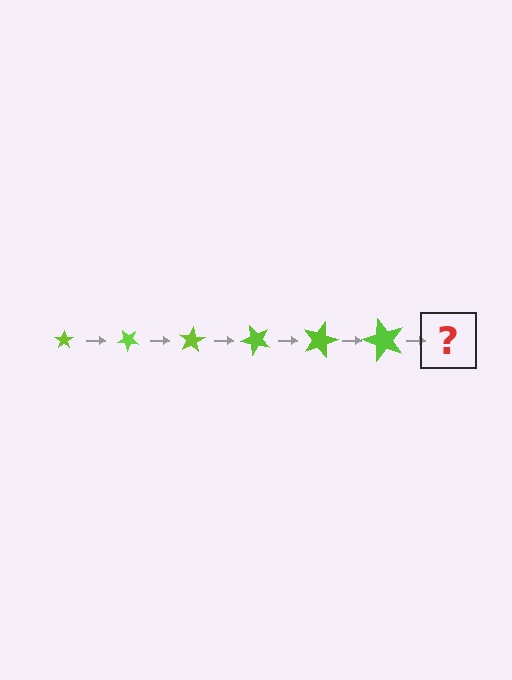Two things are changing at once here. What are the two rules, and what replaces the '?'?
The two rules are that the star grows larger each step and it rotates 40 degrees each step. The '?' should be a star, larger than the previous one and rotated 240 degrees from the start.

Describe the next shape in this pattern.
It should be a star, larger than the previous one and rotated 240 degrees from the start.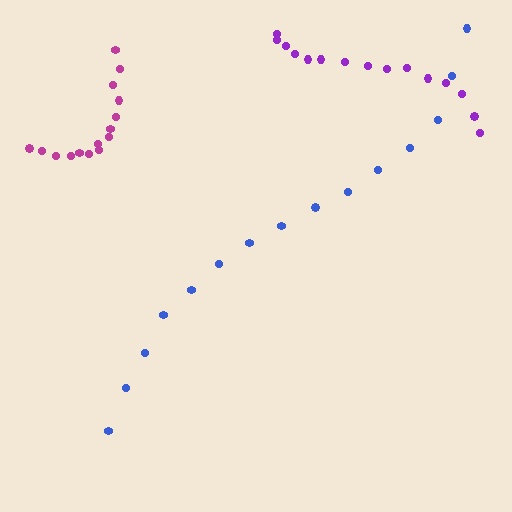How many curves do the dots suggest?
There are 3 distinct paths.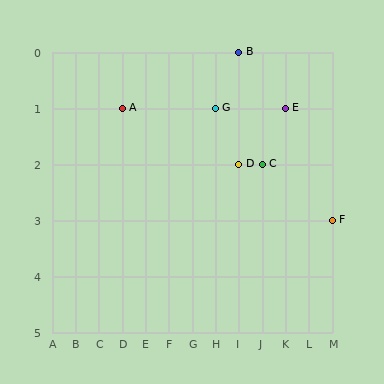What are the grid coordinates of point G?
Point G is at grid coordinates (H, 1).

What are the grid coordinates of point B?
Point B is at grid coordinates (I, 0).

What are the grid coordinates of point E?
Point E is at grid coordinates (K, 1).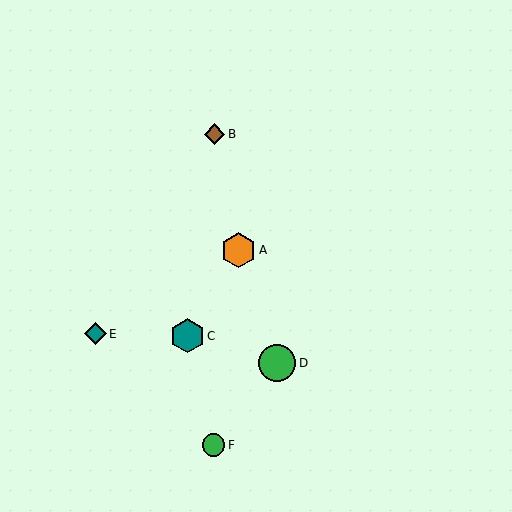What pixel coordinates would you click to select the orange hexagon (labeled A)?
Click at (238, 250) to select the orange hexagon A.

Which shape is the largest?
The green circle (labeled D) is the largest.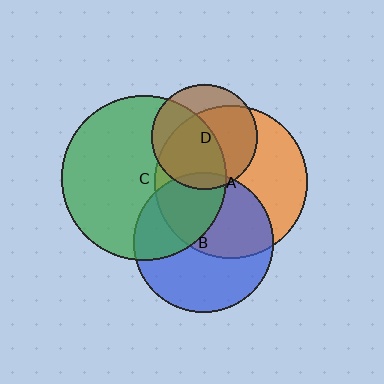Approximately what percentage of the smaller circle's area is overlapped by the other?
Approximately 55%.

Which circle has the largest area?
Circle C (green).